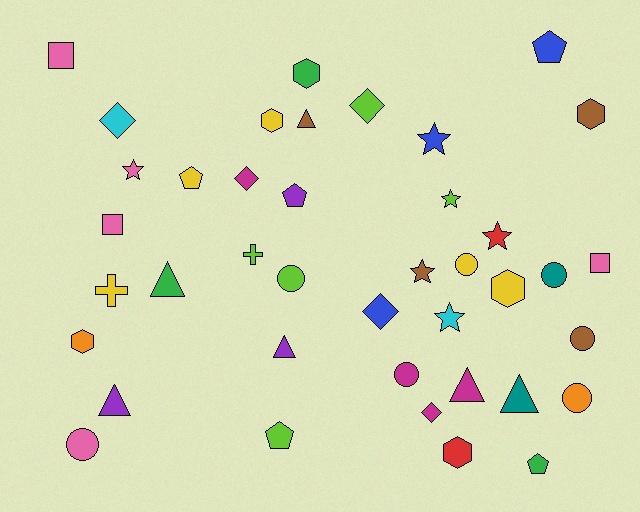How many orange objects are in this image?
There are 2 orange objects.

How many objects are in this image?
There are 40 objects.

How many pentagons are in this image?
There are 5 pentagons.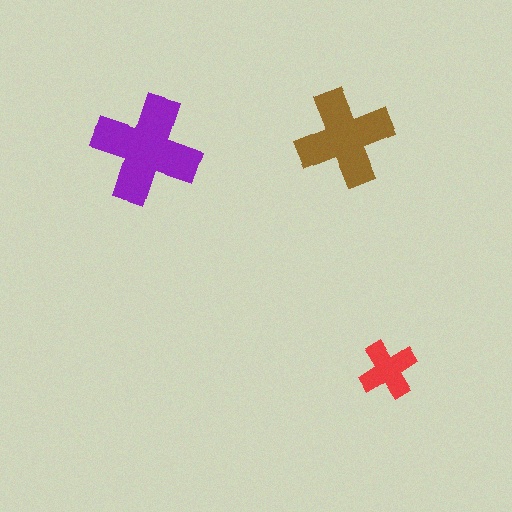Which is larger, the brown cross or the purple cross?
The purple one.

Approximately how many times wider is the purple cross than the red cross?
About 2 times wider.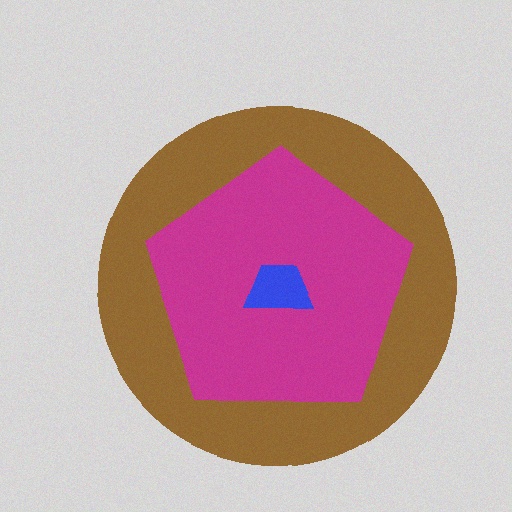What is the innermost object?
The blue trapezoid.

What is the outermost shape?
The brown circle.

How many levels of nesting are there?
3.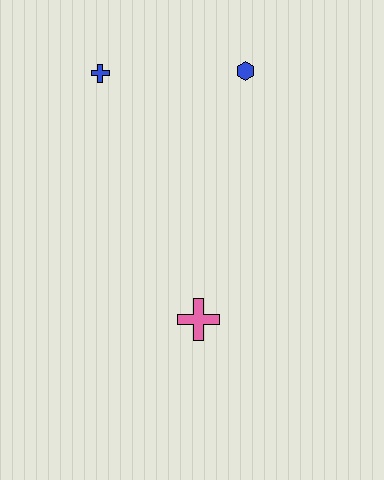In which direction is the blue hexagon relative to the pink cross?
The blue hexagon is above the pink cross.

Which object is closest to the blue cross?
The blue hexagon is closest to the blue cross.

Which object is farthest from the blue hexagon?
The pink cross is farthest from the blue hexagon.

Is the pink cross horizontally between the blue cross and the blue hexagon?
Yes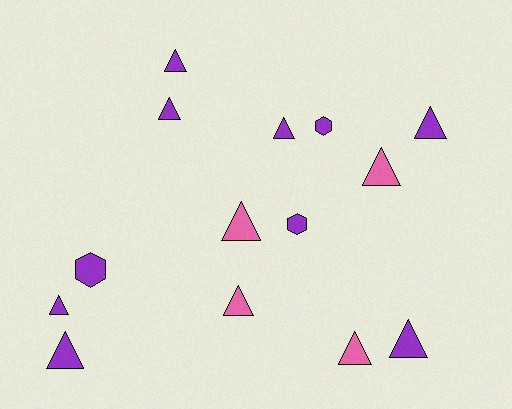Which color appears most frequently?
Purple, with 10 objects.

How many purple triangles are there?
There are 7 purple triangles.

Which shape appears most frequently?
Triangle, with 11 objects.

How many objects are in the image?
There are 14 objects.